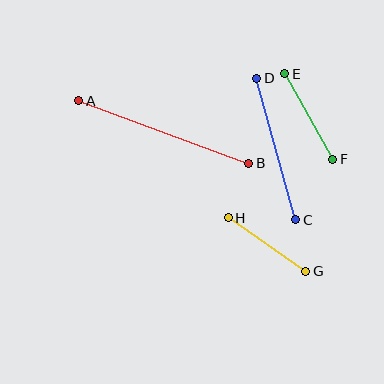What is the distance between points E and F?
The distance is approximately 98 pixels.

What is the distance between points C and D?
The distance is approximately 147 pixels.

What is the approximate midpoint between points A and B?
The midpoint is at approximately (164, 132) pixels.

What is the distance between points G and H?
The distance is approximately 94 pixels.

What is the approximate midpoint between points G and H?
The midpoint is at approximately (267, 245) pixels.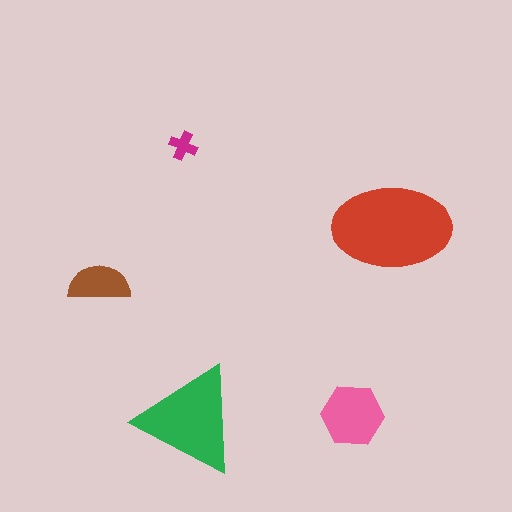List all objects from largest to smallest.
The red ellipse, the green triangle, the pink hexagon, the brown semicircle, the magenta cross.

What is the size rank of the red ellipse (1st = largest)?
1st.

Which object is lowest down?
The green triangle is bottommost.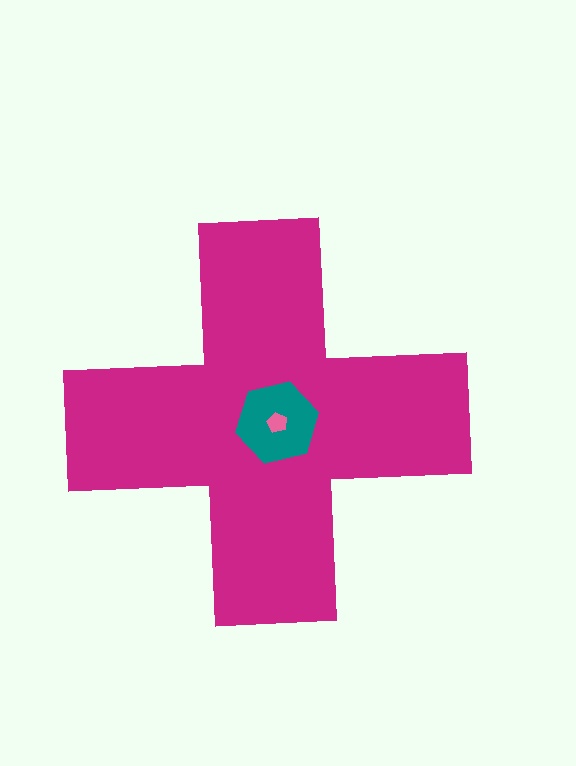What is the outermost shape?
The magenta cross.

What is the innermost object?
The pink pentagon.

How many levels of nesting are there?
3.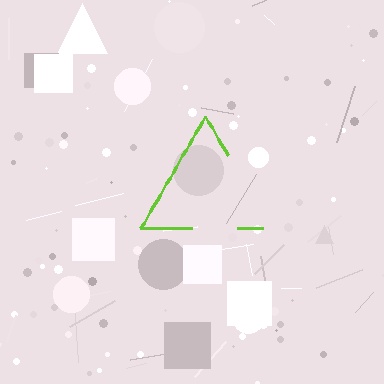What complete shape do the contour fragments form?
The contour fragments form a triangle.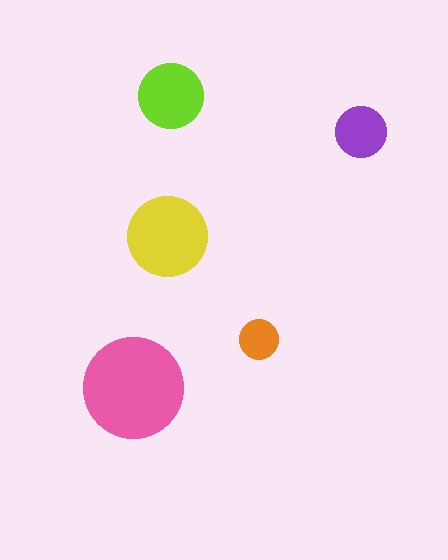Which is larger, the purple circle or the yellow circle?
The yellow one.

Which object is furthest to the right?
The purple circle is rightmost.